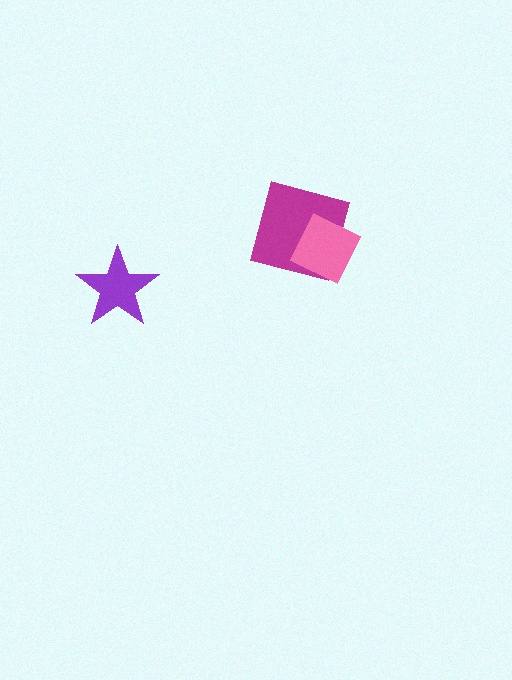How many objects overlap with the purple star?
0 objects overlap with the purple star.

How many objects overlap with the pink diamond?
1 object overlaps with the pink diamond.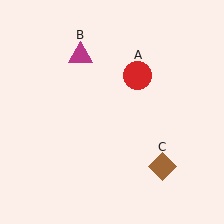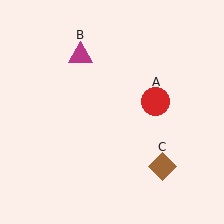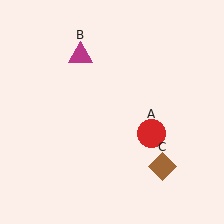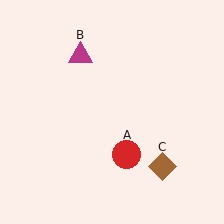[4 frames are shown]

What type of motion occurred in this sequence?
The red circle (object A) rotated clockwise around the center of the scene.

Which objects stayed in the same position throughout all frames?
Magenta triangle (object B) and brown diamond (object C) remained stationary.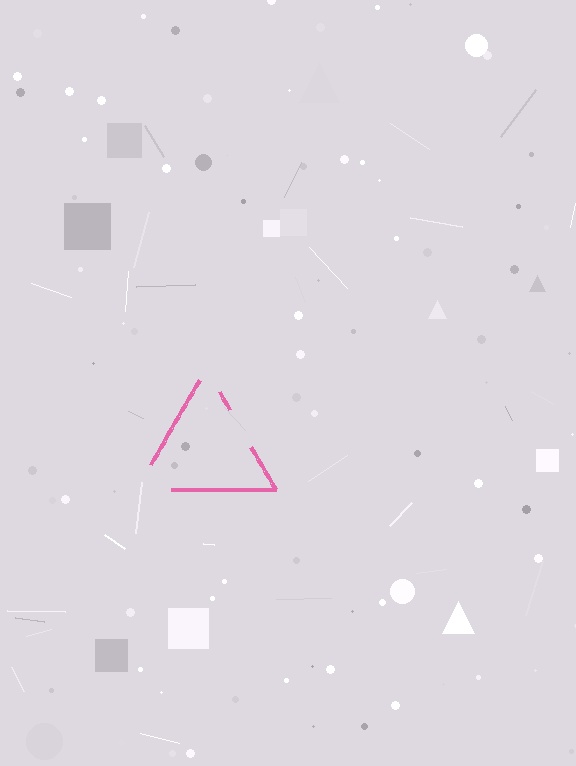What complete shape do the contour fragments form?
The contour fragments form a triangle.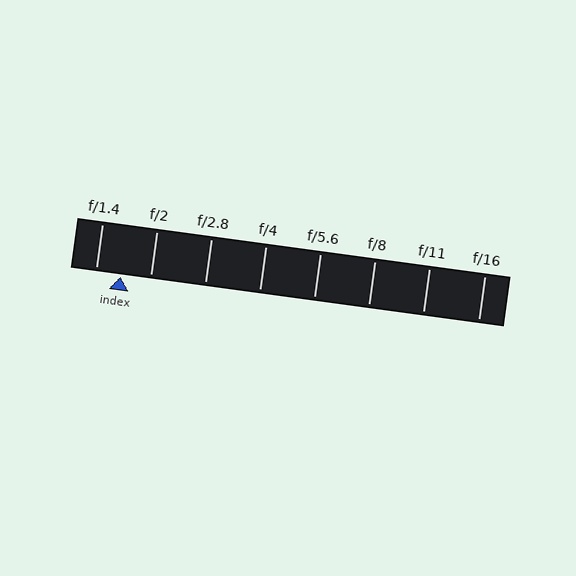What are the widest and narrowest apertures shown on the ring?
The widest aperture shown is f/1.4 and the narrowest is f/16.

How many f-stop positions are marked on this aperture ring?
There are 8 f-stop positions marked.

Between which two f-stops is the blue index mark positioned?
The index mark is between f/1.4 and f/2.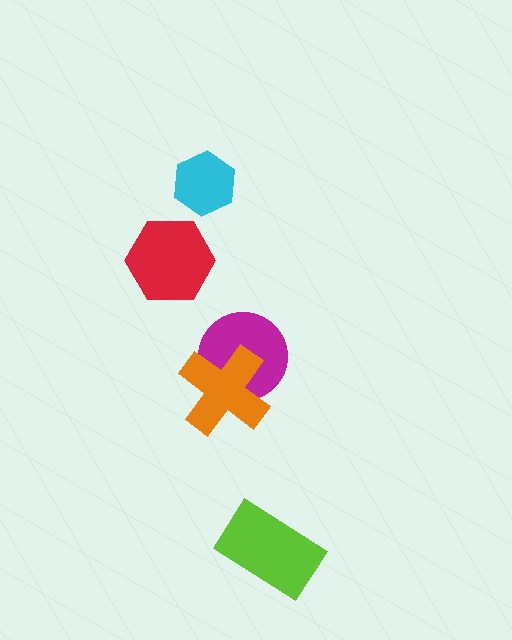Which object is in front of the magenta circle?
The orange cross is in front of the magenta circle.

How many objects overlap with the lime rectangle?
0 objects overlap with the lime rectangle.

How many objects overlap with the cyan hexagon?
0 objects overlap with the cyan hexagon.